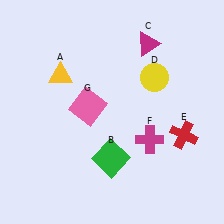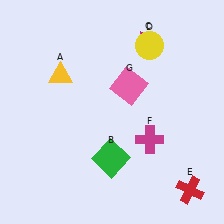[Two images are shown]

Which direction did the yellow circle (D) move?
The yellow circle (D) moved up.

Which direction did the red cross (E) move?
The red cross (E) moved down.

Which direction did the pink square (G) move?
The pink square (G) moved right.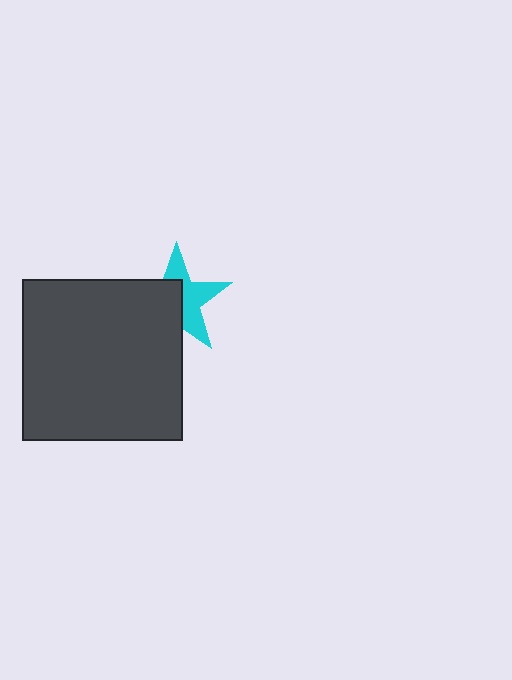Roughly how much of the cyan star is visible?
About half of it is visible (roughly 49%).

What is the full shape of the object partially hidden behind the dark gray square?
The partially hidden object is a cyan star.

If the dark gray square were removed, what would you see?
You would see the complete cyan star.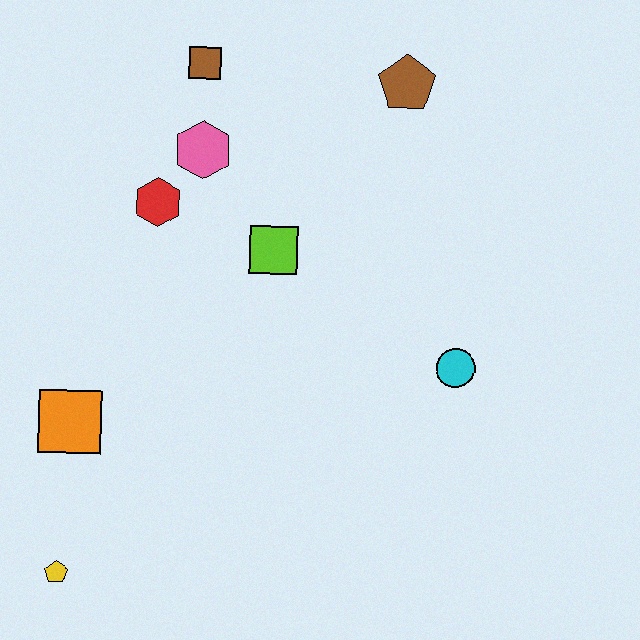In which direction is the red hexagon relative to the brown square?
The red hexagon is below the brown square.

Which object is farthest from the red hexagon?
The yellow pentagon is farthest from the red hexagon.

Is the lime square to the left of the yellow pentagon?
No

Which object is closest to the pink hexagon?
The red hexagon is closest to the pink hexagon.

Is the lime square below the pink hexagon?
Yes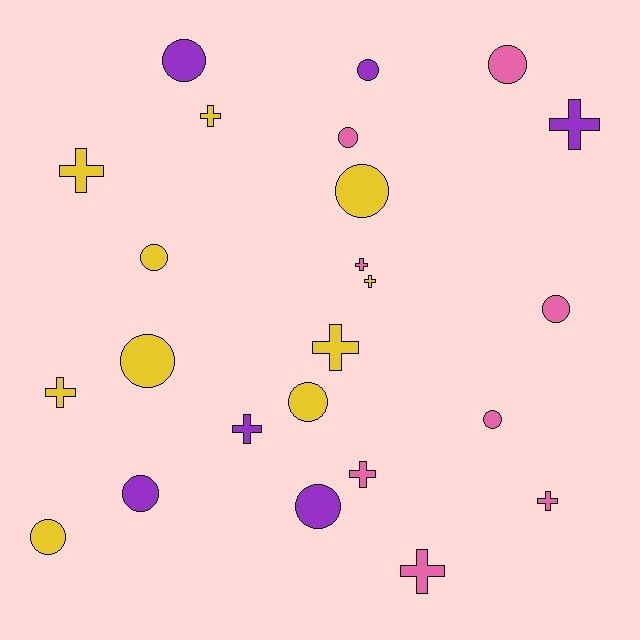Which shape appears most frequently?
Circle, with 13 objects.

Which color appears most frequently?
Yellow, with 10 objects.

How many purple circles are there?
There are 4 purple circles.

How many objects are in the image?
There are 24 objects.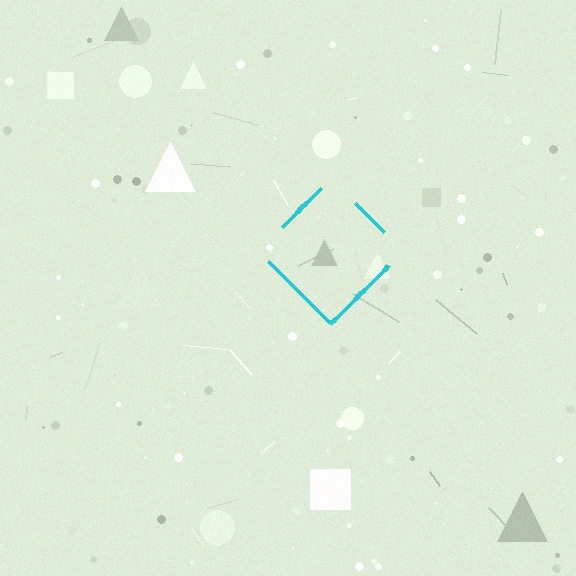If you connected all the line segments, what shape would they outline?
They would outline a diamond.